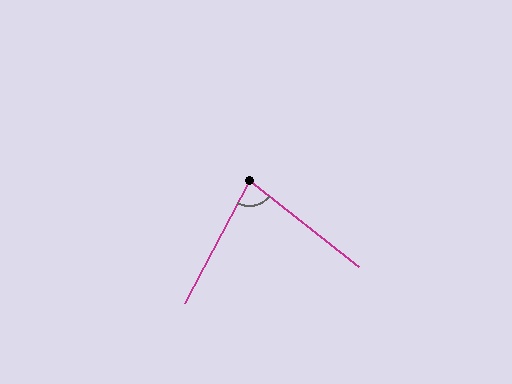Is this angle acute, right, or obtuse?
It is acute.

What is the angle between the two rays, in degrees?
Approximately 79 degrees.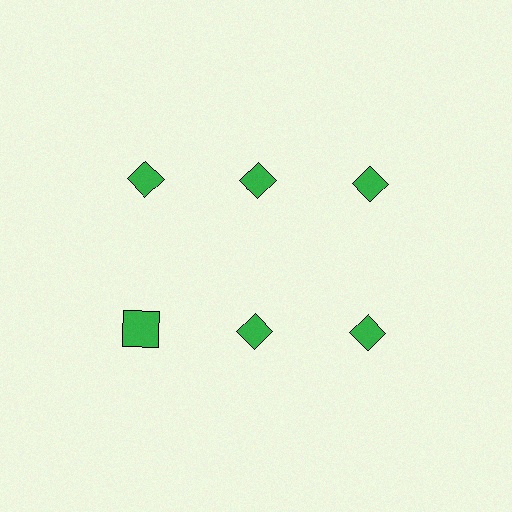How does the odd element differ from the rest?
It has a different shape: square instead of diamond.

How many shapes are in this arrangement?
There are 6 shapes arranged in a grid pattern.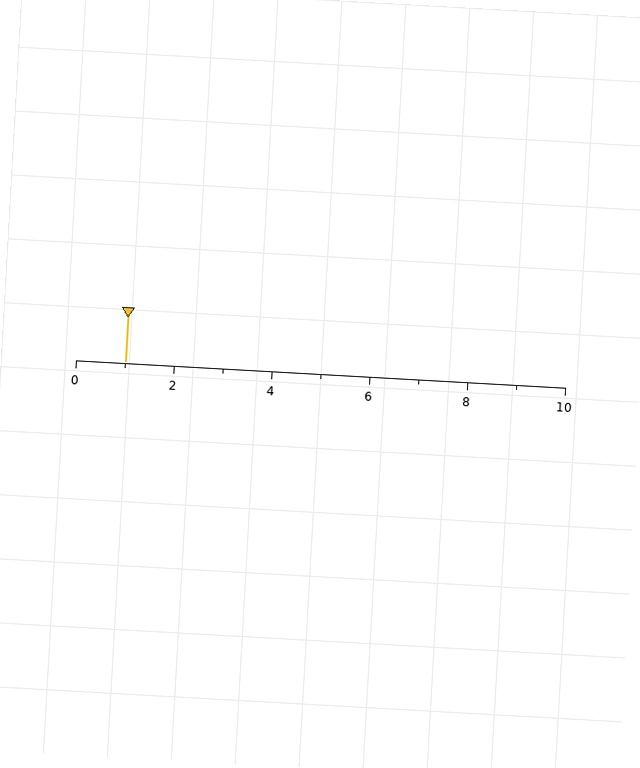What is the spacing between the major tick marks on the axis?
The major ticks are spaced 2 apart.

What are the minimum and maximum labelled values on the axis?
The axis runs from 0 to 10.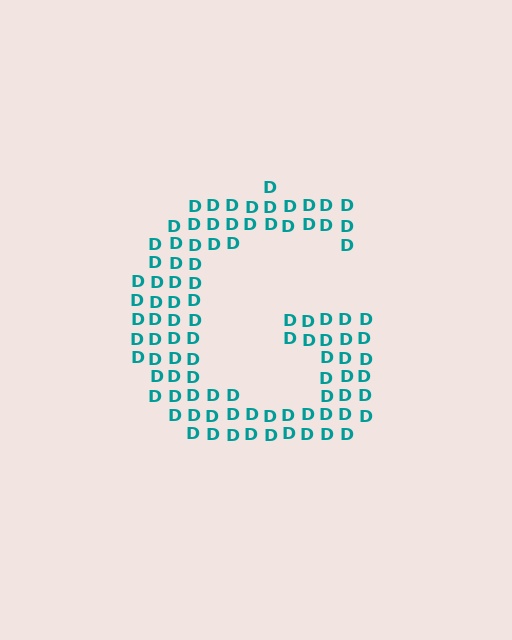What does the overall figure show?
The overall figure shows the letter G.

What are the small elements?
The small elements are letter D's.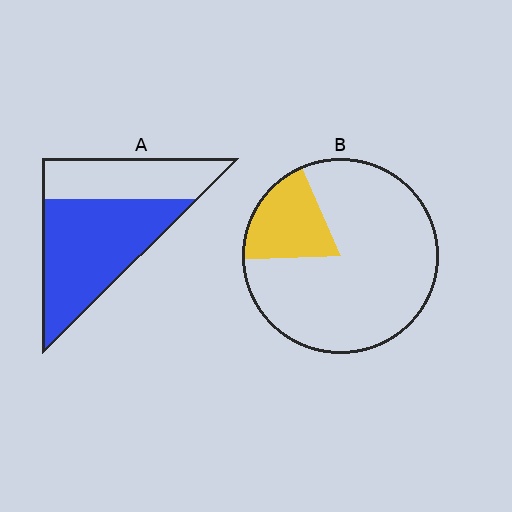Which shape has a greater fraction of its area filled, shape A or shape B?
Shape A.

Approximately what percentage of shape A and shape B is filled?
A is approximately 65% and B is approximately 20%.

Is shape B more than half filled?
No.